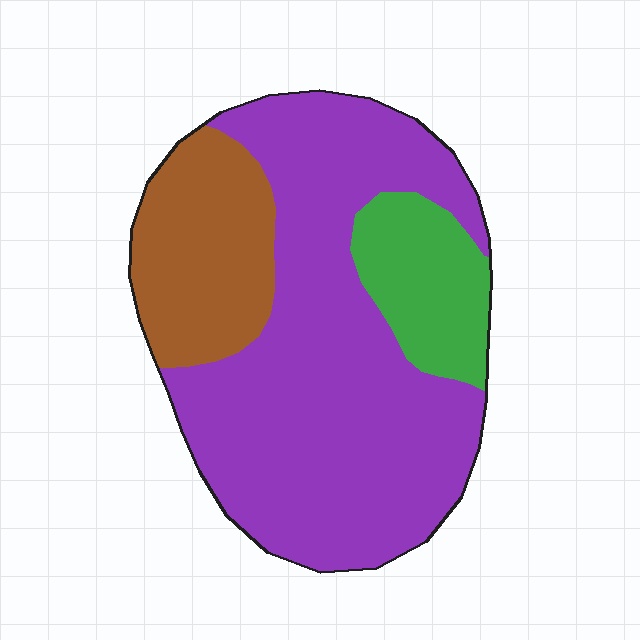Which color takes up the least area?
Green, at roughly 15%.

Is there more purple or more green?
Purple.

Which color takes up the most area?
Purple, at roughly 65%.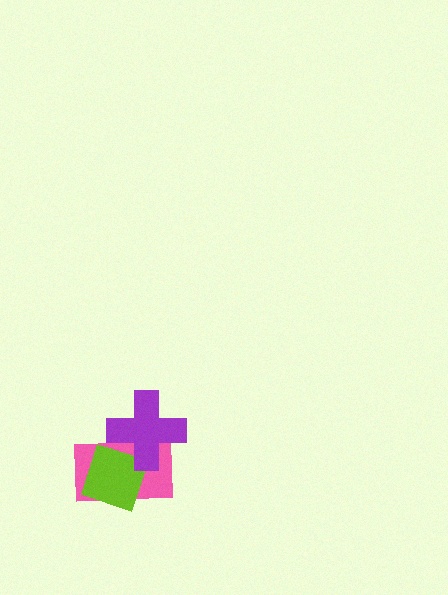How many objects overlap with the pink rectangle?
2 objects overlap with the pink rectangle.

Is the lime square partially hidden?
Yes, it is partially covered by another shape.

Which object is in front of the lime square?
The purple cross is in front of the lime square.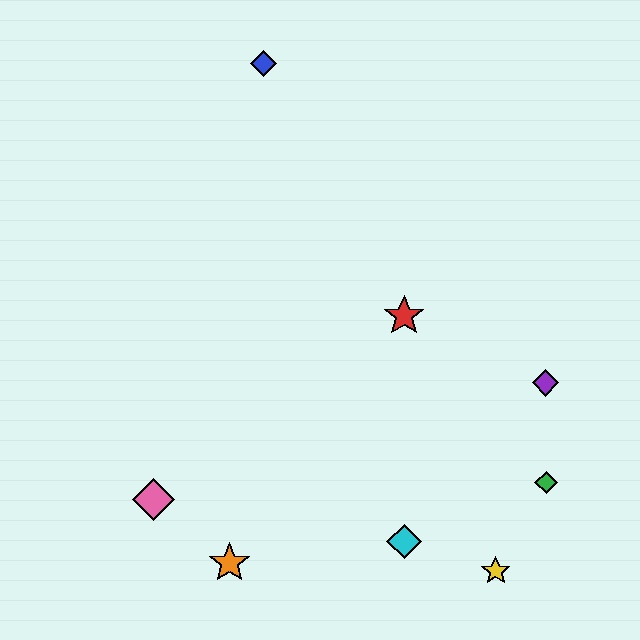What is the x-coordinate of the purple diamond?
The purple diamond is at x≈545.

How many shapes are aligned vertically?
2 shapes (the red star, the cyan diamond) are aligned vertically.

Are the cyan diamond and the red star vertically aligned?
Yes, both are at x≈404.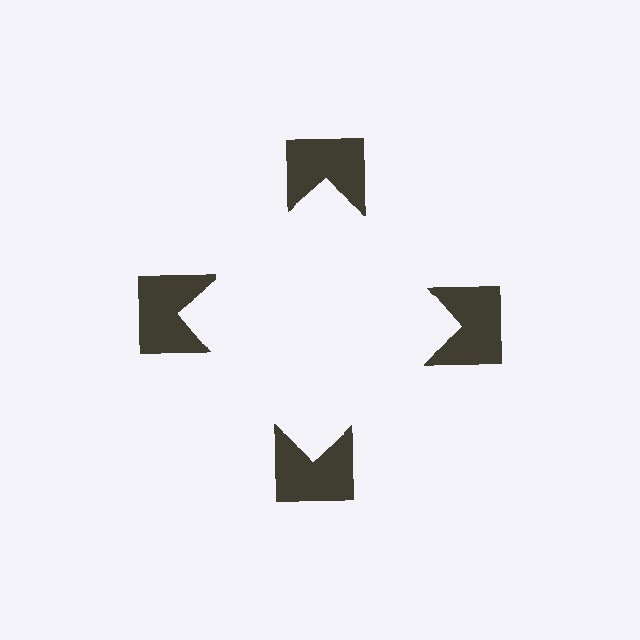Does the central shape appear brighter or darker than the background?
It typically appears slightly brighter than the background, even though no actual brightness change is drawn.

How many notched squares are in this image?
There are 4 — one at each vertex of the illusory square.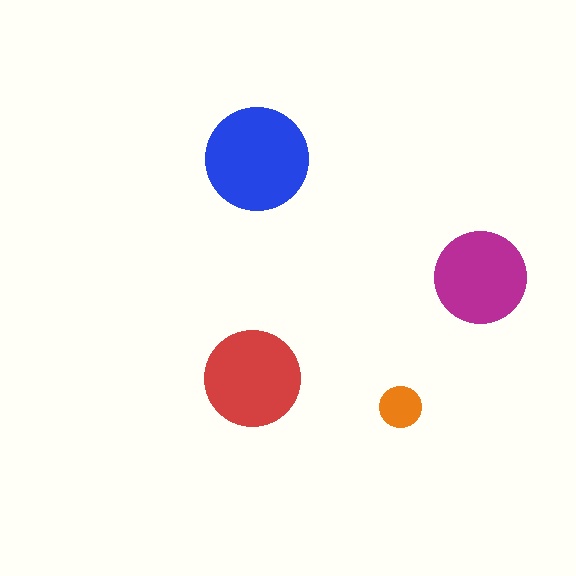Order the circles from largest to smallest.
the blue one, the red one, the magenta one, the orange one.